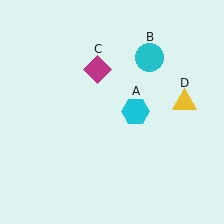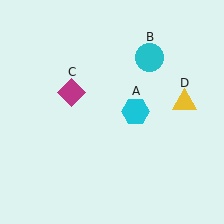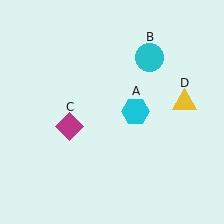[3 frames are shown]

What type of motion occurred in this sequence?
The magenta diamond (object C) rotated counterclockwise around the center of the scene.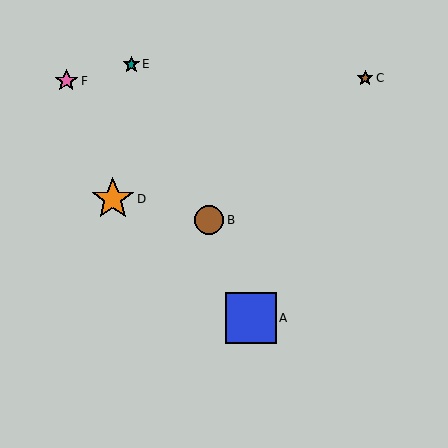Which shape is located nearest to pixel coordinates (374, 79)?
The brown star (labeled C) at (365, 78) is nearest to that location.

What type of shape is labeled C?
Shape C is a brown star.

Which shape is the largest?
The blue square (labeled A) is the largest.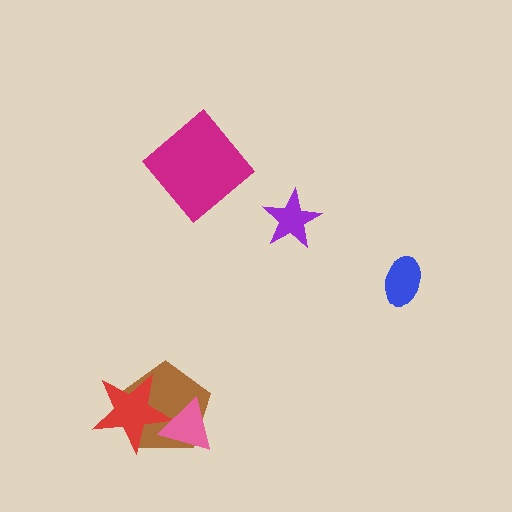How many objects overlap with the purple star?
0 objects overlap with the purple star.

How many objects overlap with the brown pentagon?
2 objects overlap with the brown pentagon.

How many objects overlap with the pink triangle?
2 objects overlap with the pink triangle.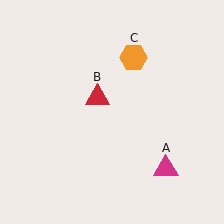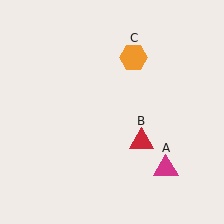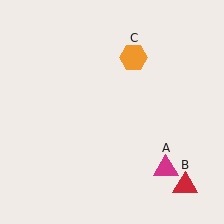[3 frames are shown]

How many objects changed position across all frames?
1 object changed position: red triangle (object B).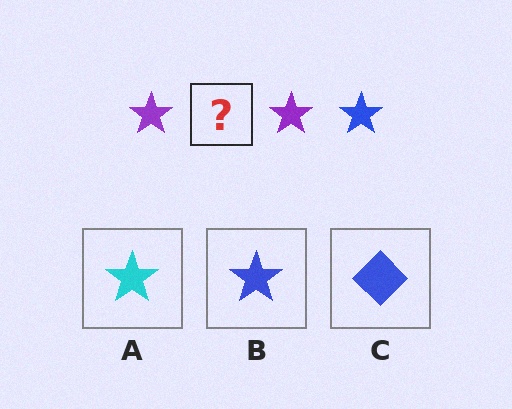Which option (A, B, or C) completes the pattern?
B.